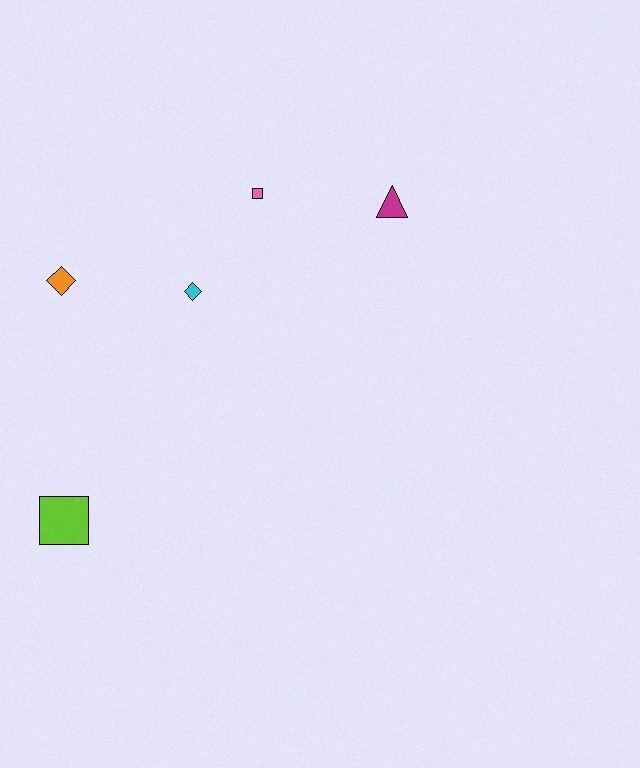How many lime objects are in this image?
There is 1 lime object.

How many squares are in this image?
There are 2 squares.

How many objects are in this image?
There are 5 objects.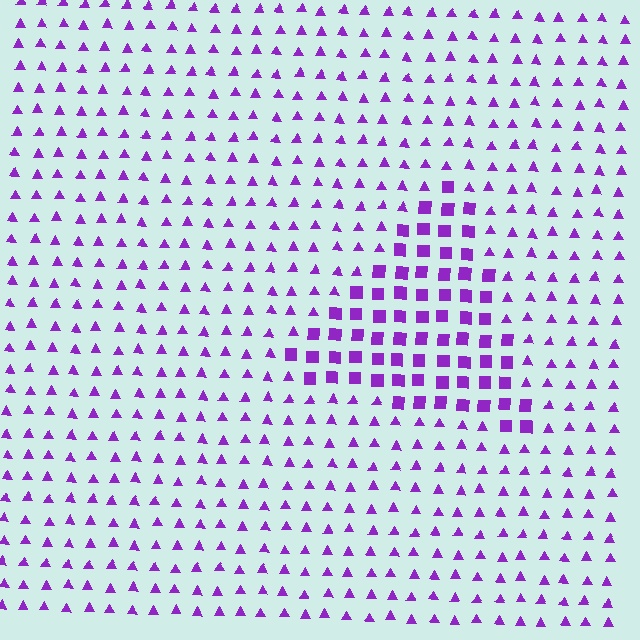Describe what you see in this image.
The image is filled with small purple elements arranged in a uniform grid. A triangle-shaped region contains squares, while the surrounding area contains triangles. The boundary is defined purely by the change in element shape.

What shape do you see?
I see a triangle.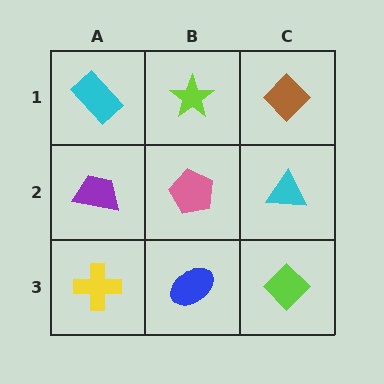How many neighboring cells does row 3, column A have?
2.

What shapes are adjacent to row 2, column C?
A brown diamond (row 1, column C), a lime diamond (row 3, column C), a pink pentagon (row 2, column B).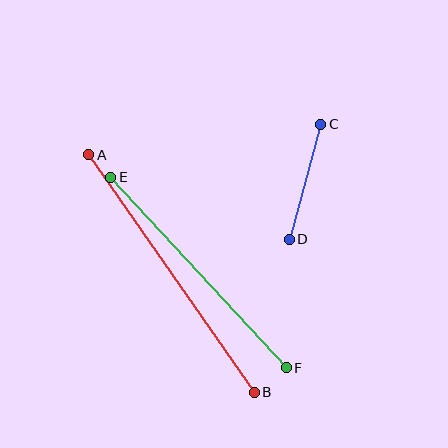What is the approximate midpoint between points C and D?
The midpoint is at approximately (305, 182) pixels.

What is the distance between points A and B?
The distance is approximately 289 pixels.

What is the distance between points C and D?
The distance is approximately 120 pixels.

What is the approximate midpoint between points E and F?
The midpoint is at approximately (199, 273) pixels.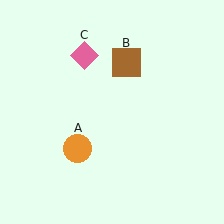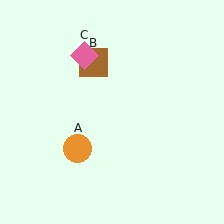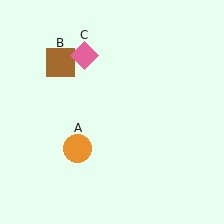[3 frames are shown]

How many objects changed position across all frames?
1 object changed position: brown square (object B).